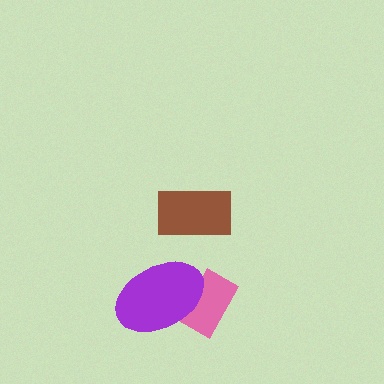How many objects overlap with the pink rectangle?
1 object overlaps with the pink rectangle.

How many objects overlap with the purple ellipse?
1 object overlaps with the purple ellipse.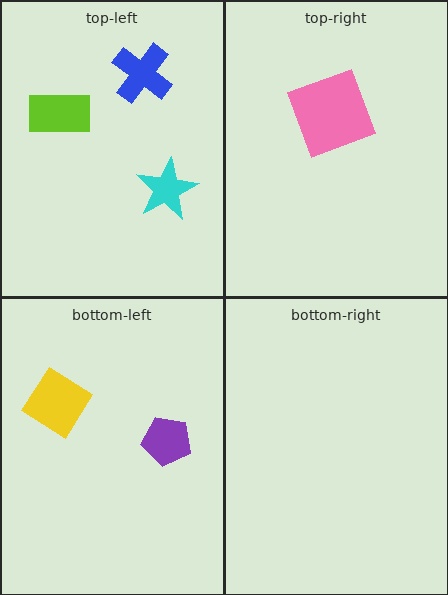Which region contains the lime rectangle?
The top-left region.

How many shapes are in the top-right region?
1.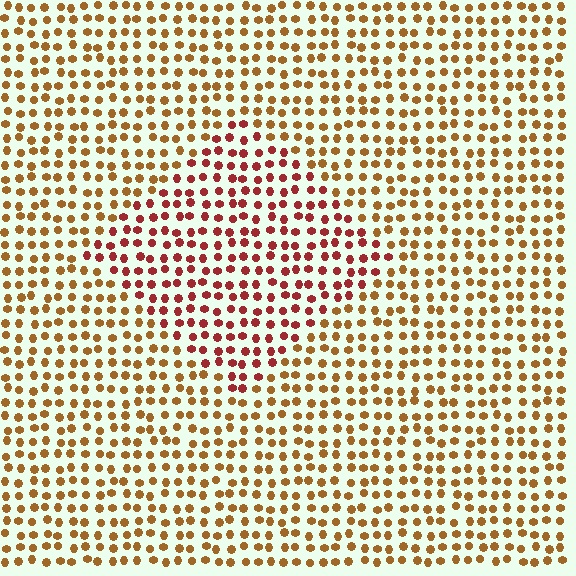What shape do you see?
I see a diamond.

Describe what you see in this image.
The image is filled with small brown elements in a uniform arrangement. A diamond-shaped region is visible where the elements are tinted to a slightly different hue, forming a subtle color boundary.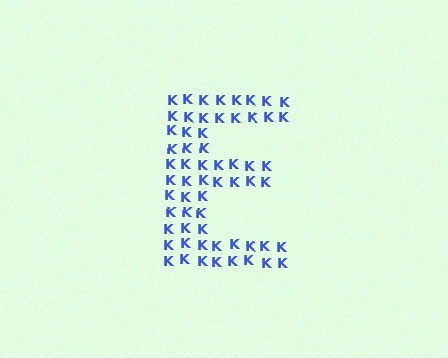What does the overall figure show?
The overall figure shows the letter E.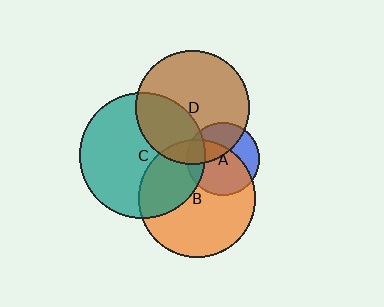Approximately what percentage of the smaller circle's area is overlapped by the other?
Approximately 20%.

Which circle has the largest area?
Circle C (teal).